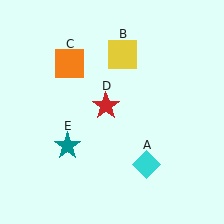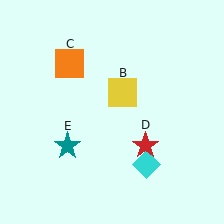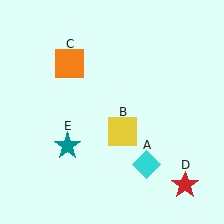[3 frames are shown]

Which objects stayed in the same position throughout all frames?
Cyan diamond (object A) and orange square (object C) and teal star (object E) remained stationary.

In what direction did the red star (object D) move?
The red star (object D) moved down and to the right.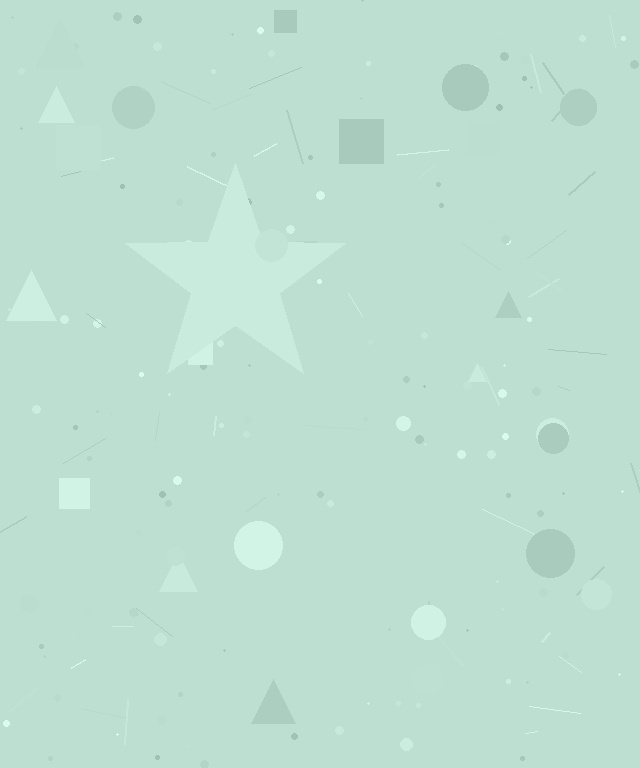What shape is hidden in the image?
A star is hidden in the image.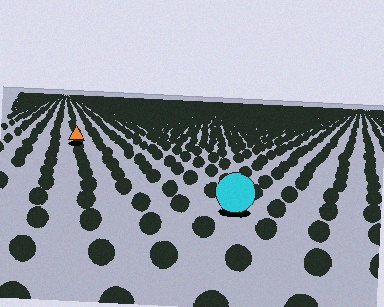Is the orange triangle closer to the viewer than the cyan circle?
No. The cyan circle is closer — you can tell from the texture gradient: the ground texture is coarser near it.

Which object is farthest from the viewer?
The orange triangle is farthest from the viewer. It appears smaller and the ground texture around it is denser.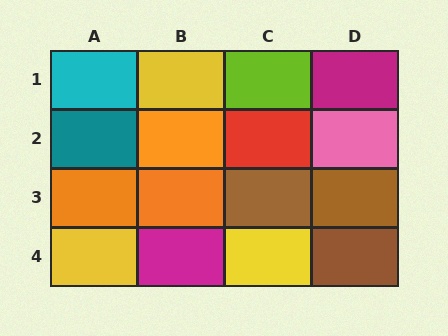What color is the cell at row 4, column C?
Yellow.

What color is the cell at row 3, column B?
Orange.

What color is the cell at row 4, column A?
Yellow.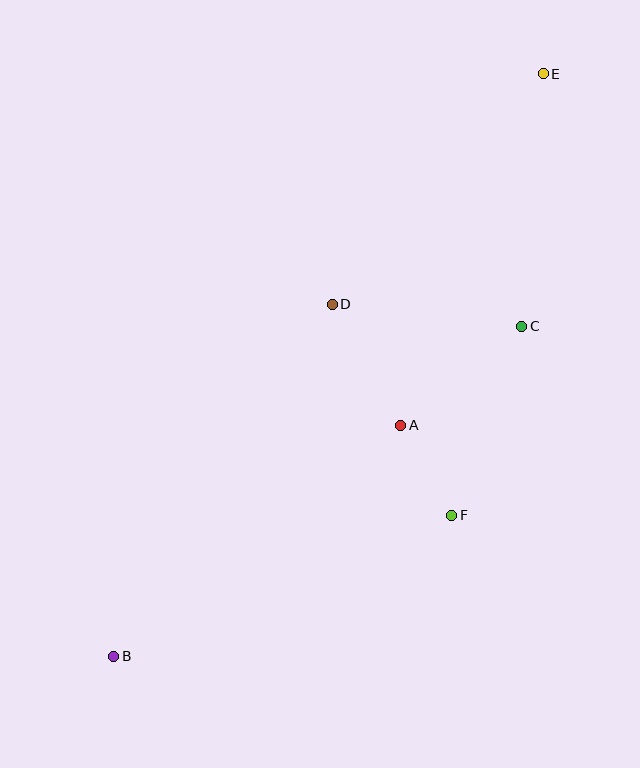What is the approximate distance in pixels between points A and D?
The distance between A and D is approximately 139 pixels.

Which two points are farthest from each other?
Points B and E are farthest from each other.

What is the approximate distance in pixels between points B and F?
The distance between B and F is approximately 366 pixels.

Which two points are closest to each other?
Points A and F are closest to each other.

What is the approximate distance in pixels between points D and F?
The distance between D and F is approximately 242 pixels.